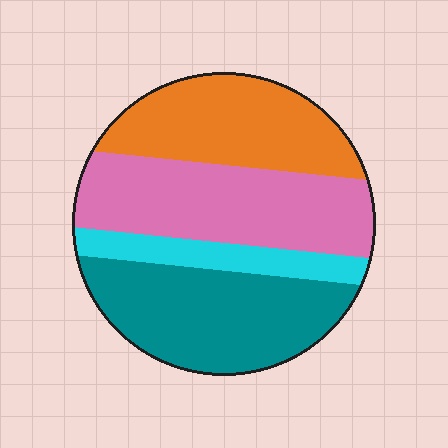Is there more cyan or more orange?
Orange.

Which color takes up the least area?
Cyan, at roughly 10%.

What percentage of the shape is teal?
Teal covers around 30% of the shape.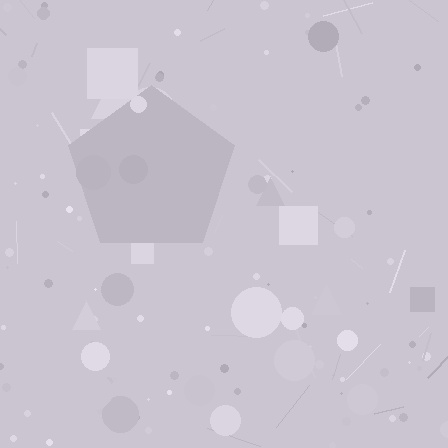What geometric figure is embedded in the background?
A pentagon is embedded in the background.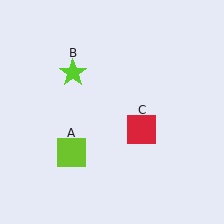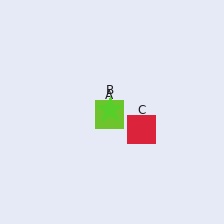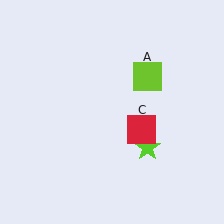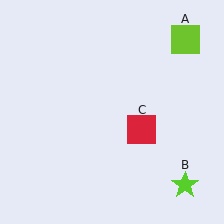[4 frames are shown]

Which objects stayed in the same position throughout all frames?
Red square (object C) remained stationary.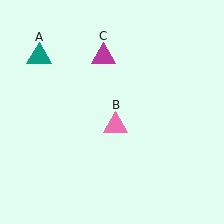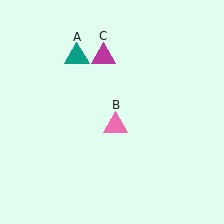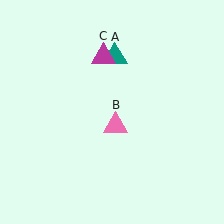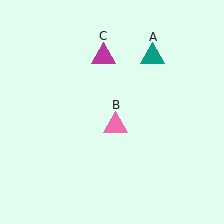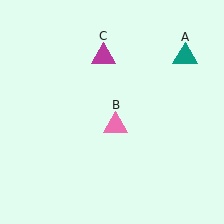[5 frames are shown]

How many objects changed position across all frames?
1 object changed position: teal triangle (object A).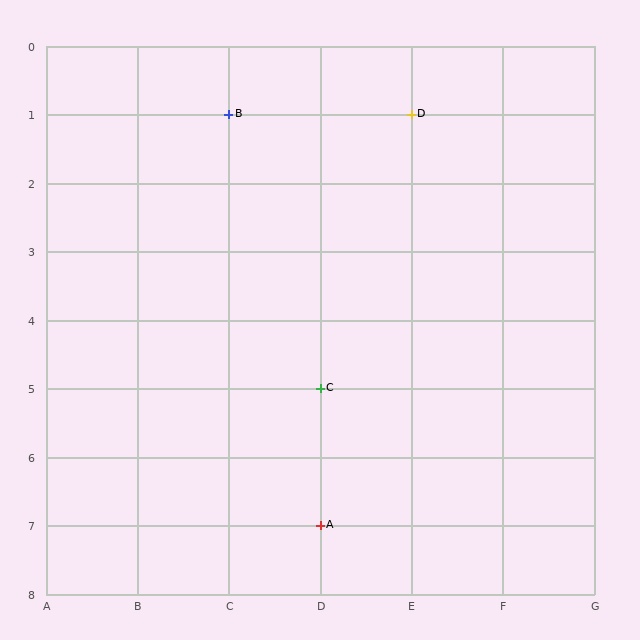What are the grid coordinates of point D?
Point D is at grid coordinates (E, 1).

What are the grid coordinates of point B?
Point B is at grid coordinates (C, 1).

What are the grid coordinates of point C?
Point C is at grid coordinates (D, 5).